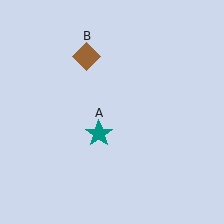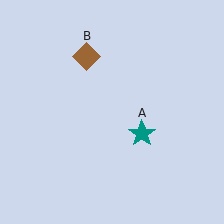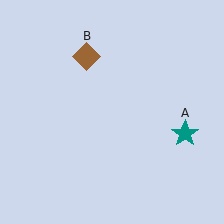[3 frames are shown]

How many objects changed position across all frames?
1 object changed position: teal star (object A).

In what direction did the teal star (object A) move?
The teal star (object A) moved right.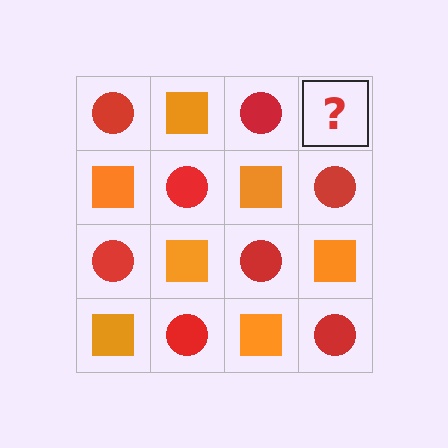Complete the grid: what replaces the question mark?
The question mark should be replaced with an orange square.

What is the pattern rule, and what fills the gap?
The rule is that it alternates red circle and orange square in a checkerboard pattern. The gap should be filled with an orange square.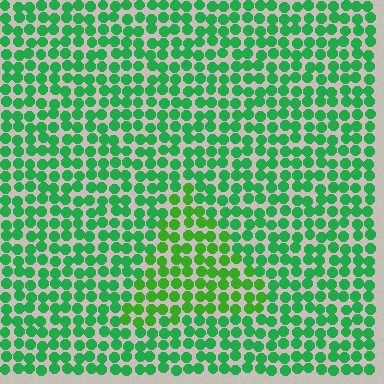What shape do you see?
I see a triangle.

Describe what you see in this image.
The image is filled with small green elements in a uniform arrangement. A triangle-shaped region is visible where the elements are tinted to a slightly different hue, forming a subtle color boundary.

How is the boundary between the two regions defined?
The boundary is defined purely by a slight shift in hue (about 27 degrees). Spacing, size, and orientation are identical on both sides.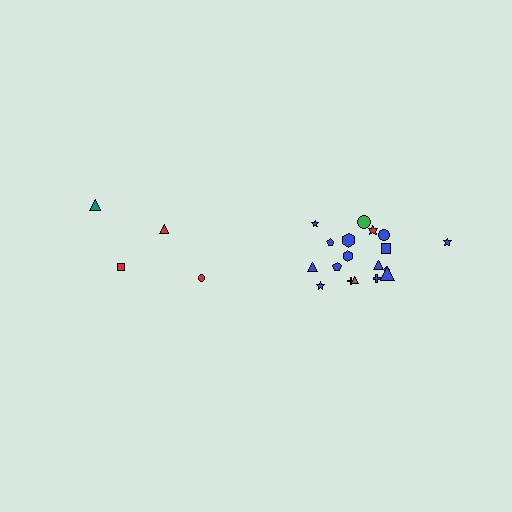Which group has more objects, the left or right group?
The right group.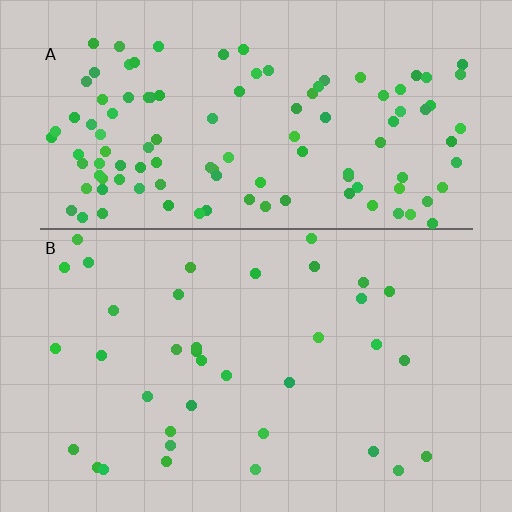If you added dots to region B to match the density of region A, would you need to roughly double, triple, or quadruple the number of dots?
Approximately triple.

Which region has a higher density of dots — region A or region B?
A (the top).